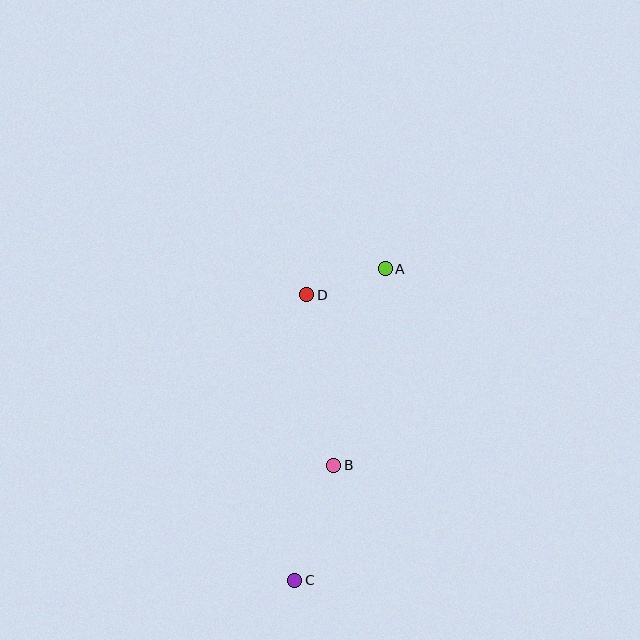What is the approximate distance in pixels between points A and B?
The distance between A and B is approximately 203 pixels.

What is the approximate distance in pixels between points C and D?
The distance between C and D is approximately 286 pixels.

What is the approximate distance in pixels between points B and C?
The distance between B and C is approximately 122 pixels.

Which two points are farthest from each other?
Points A and C are farthest from each other.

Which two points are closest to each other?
Points A and D are closest to each other.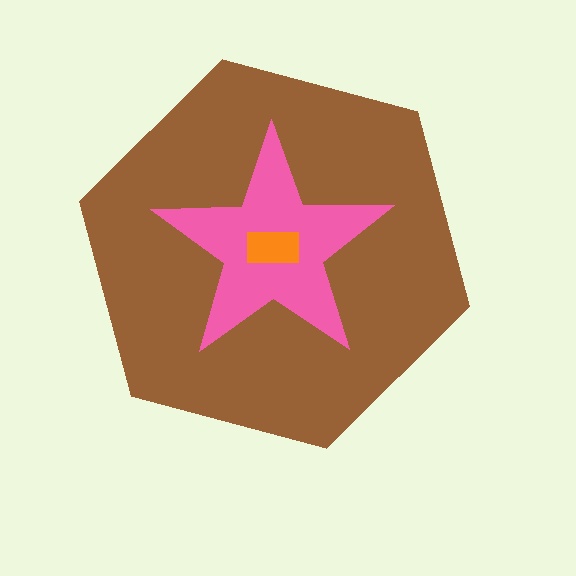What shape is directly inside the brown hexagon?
The pink star.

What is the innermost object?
The orange rectangle.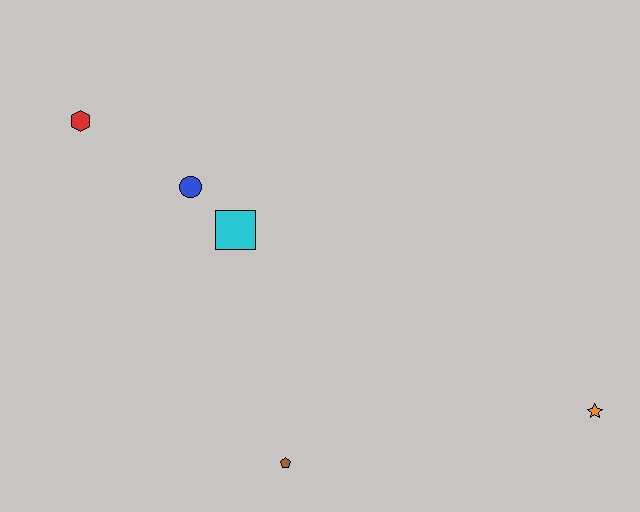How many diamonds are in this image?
There are no diamonds.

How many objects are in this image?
There are 5 objects.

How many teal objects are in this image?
There are no teal objects.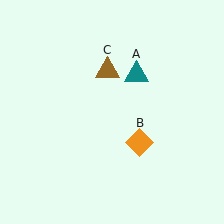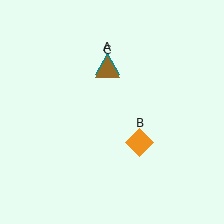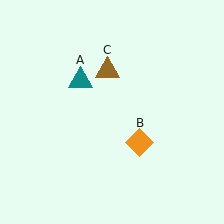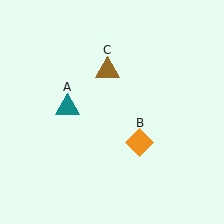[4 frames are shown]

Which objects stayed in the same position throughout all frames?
Orange diamond (object B) and brown triangle (object C) remained stationary.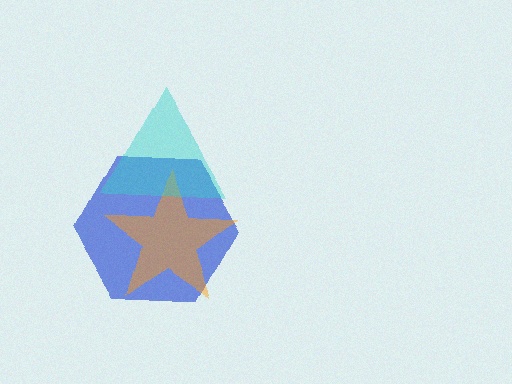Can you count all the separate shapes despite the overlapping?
Yes, there are 3 separate shapes.